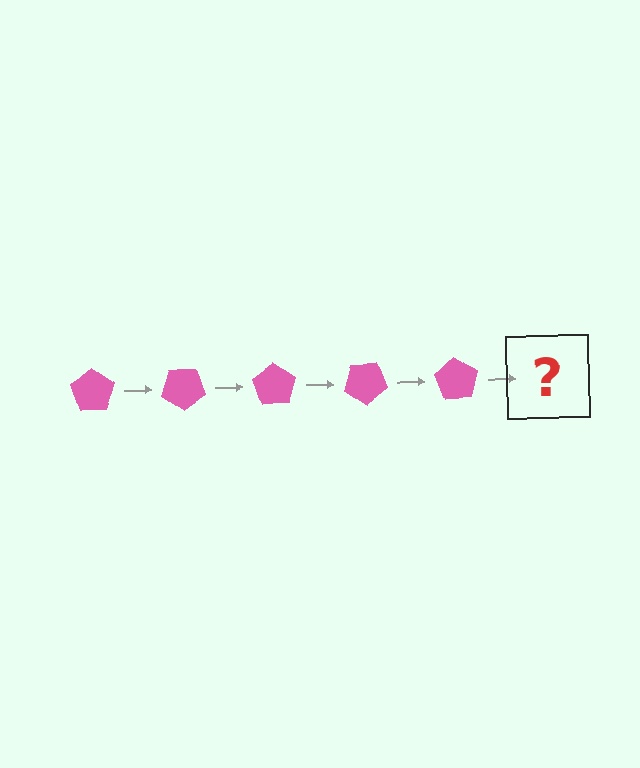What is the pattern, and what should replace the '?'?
The pattern is that the pentagon rotates 35 degrees each step. The '?' should be a pink pentagon rotated 175 degrees.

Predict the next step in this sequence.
The next step is a pink pentagon rotated 175 degrees.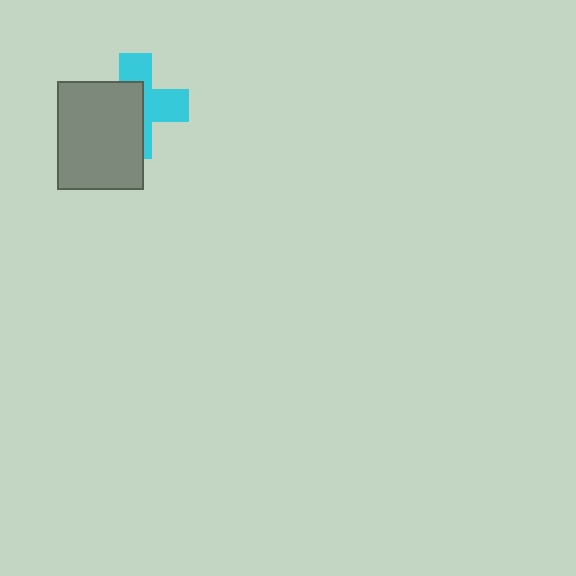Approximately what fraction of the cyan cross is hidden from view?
Roughly 52% of the cyan cross is hidden behind the gray rectangle.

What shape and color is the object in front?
The object in front is a gray rectangle.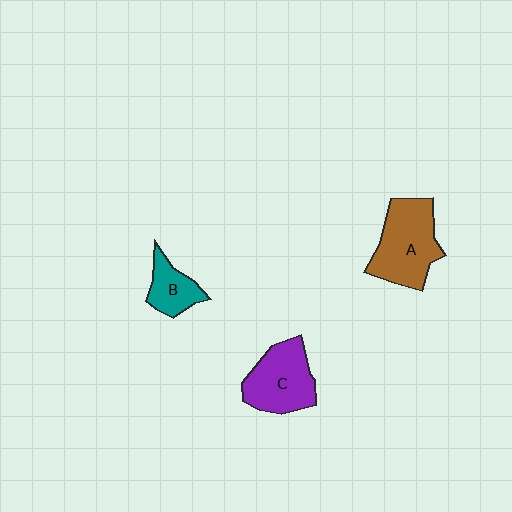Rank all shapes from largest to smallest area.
From largest to smallest: A (brown), C (purple), B (teal).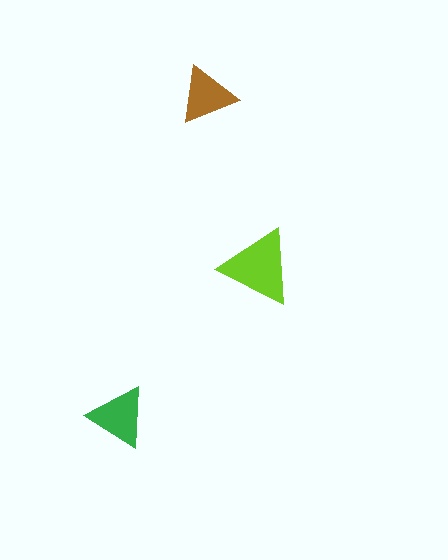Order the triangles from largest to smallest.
the lime one, the green one, the brown one.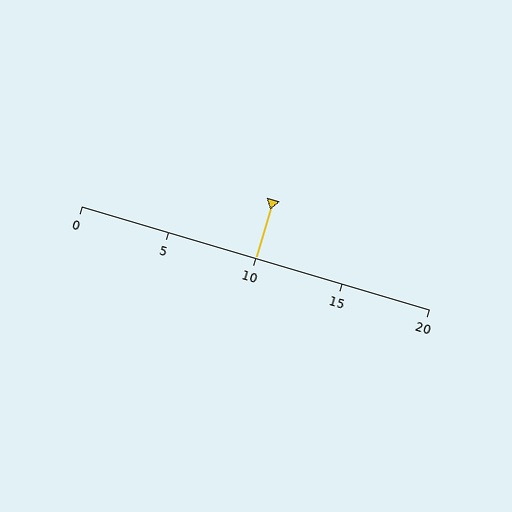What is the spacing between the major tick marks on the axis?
The major ticks are spaced 5 apart.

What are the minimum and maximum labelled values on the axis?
The axis runs from 0 to 20.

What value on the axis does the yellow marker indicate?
The marker indicates approximately 10.